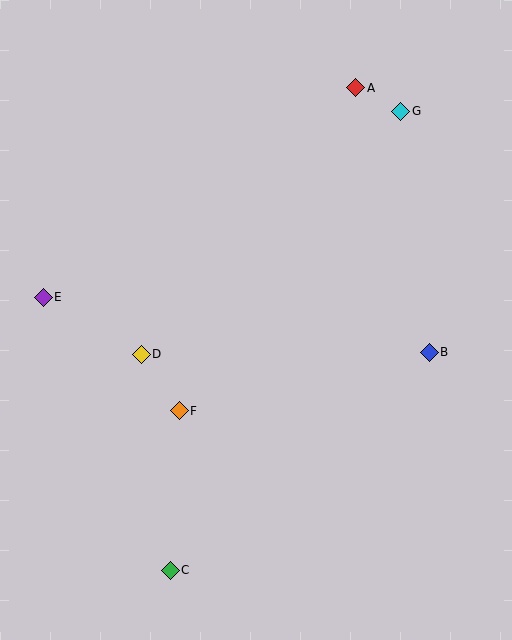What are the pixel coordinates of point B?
Point B is at (429, 352).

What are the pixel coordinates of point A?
Point A is at (356, 88).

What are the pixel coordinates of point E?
Point E is at (43, 297).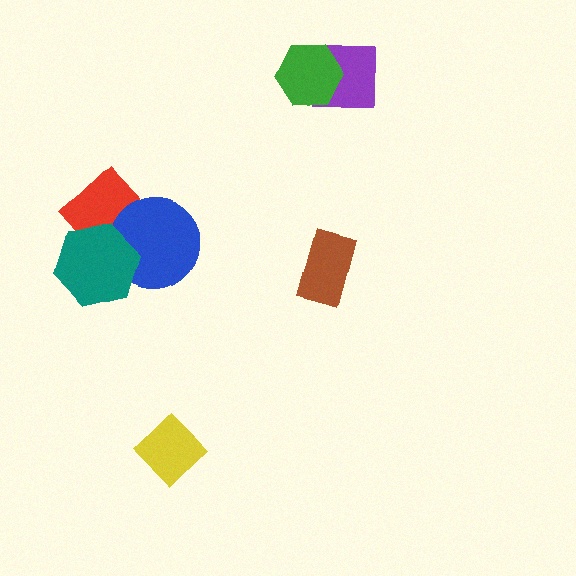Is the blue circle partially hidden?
Yes, it is partially covered by another shape.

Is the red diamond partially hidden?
Yes, it is partially covered by another shape.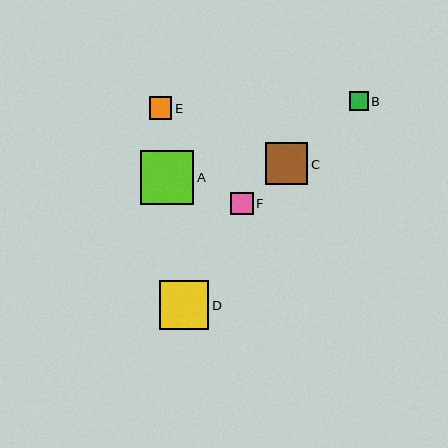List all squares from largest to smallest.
From largest to smallest: A, D, C, F, E, B.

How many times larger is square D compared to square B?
Square D is approximately 2.6 times the size of square B.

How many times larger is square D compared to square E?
Square D is approximately 2.2 times the size of square E.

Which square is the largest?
Square A is the largest with a size of approximately 54 pixels.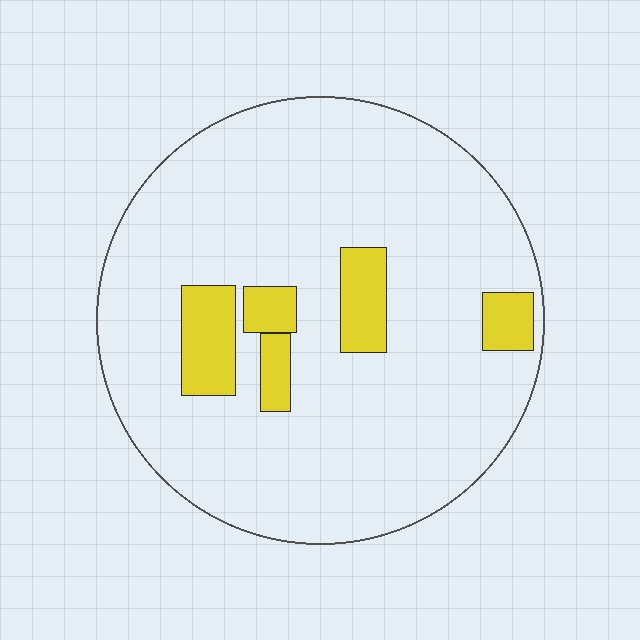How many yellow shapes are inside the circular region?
5.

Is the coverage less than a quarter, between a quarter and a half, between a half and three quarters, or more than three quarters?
Less than a quarter.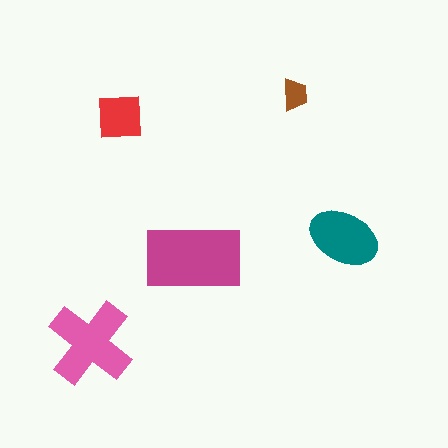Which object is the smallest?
The brown trapezoid.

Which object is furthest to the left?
The pink cross is leftmost.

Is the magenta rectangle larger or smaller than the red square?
Larger.